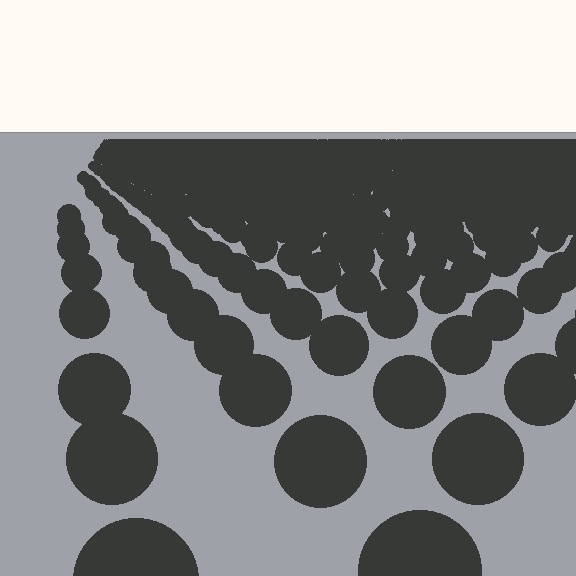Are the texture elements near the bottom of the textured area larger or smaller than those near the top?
Larger. Near the bottom, elements are closer to the viewer and appear at a bigger on-screen size.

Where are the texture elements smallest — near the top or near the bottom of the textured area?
Near the top.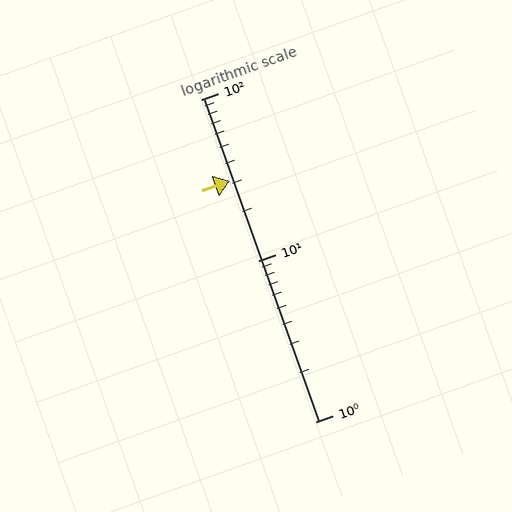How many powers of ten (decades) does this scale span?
The scale spans 2 decades, from 1 to 100.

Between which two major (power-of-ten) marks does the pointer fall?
The pointer is between 10 and 100.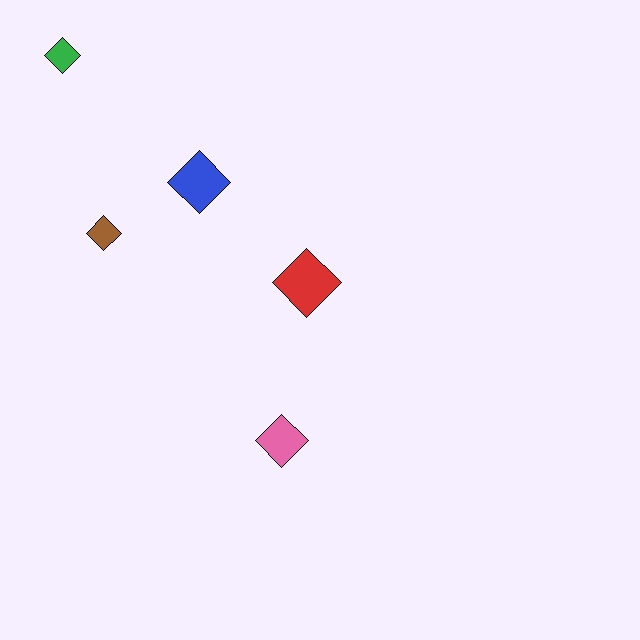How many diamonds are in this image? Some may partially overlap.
There are 5 diamonds.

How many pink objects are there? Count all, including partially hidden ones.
There is 1 pink object.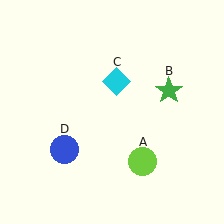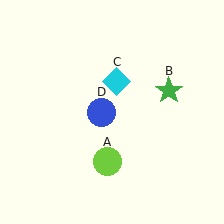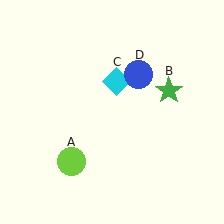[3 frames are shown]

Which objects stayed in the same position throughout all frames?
Green star (object B) and cyan diamond (object C) remained stationary.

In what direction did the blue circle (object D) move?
The blue circle (object D) moved up and to the right.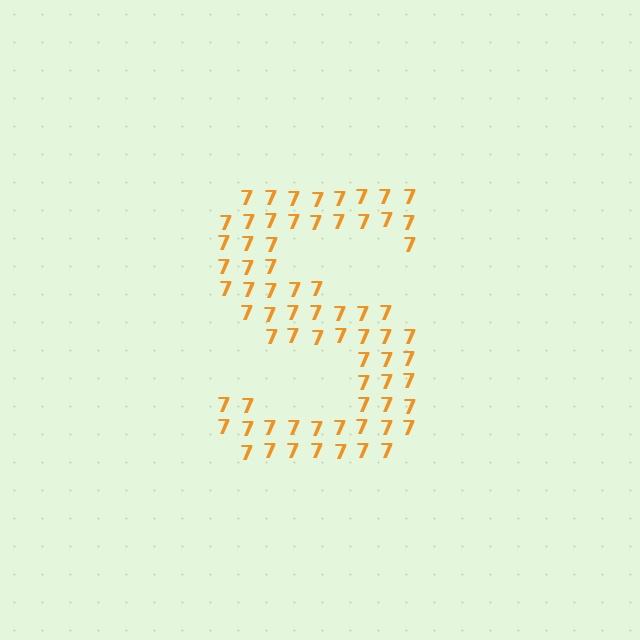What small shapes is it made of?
It is made of small digit 7's.